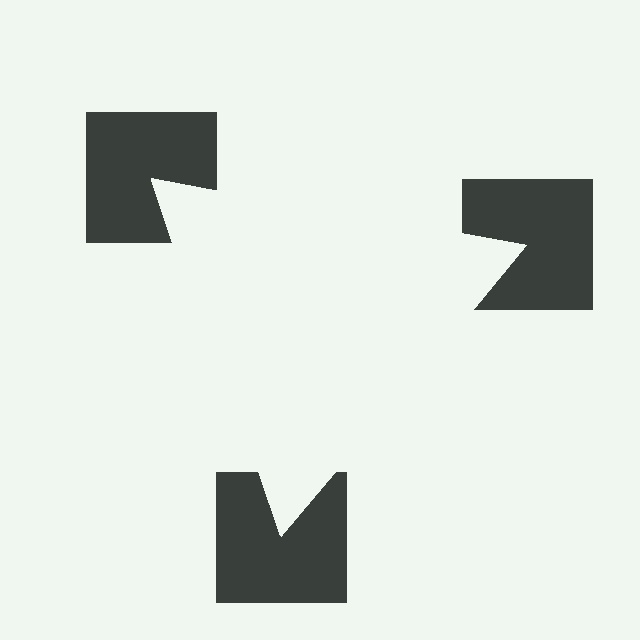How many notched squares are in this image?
There are 3 — one at each vertex of the illusory triangle.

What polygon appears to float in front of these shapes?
An illusory triangle — its edges are inferred from the aligned wedge cuts in the notched squares, not physically drawn.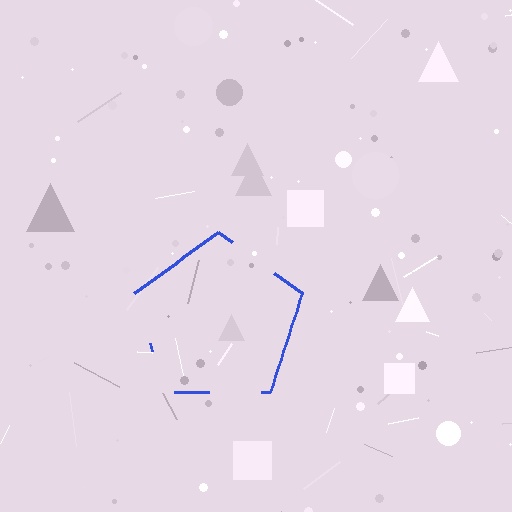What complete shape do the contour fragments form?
The contour fragments form a pentagon.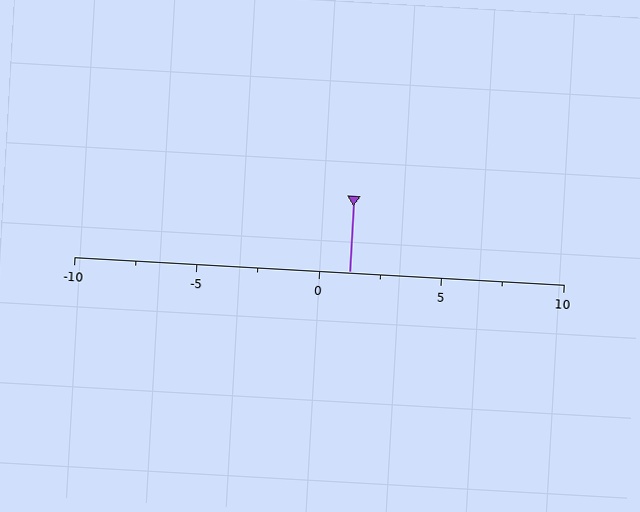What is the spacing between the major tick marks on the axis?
The major ticks are spaced 5 apart.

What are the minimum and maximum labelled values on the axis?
The axis runs from -10 to 10.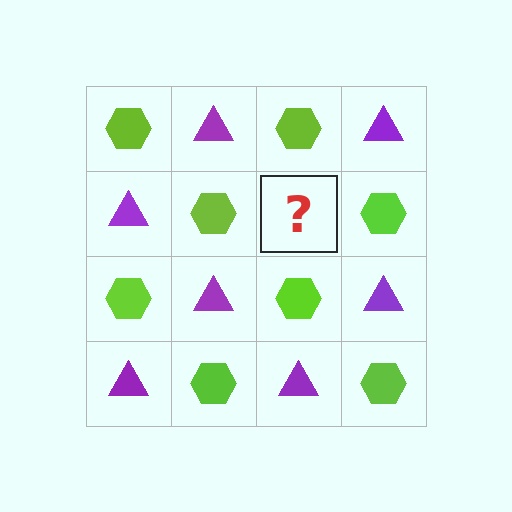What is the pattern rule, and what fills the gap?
The rule is that it alternates lime hexagon and purple triangle in a checkerboard pattern. The gap should be filled with a purple triangle.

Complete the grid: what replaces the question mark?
The question mark should be replaced with a purple triangle.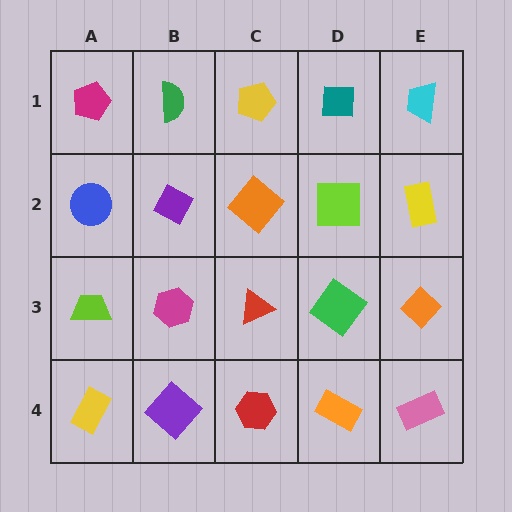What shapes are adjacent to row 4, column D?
A green diamond (row 3, column D), a red hexagon (row 4, column C), a pink rectangle (row 4, column E).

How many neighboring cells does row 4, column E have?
2.